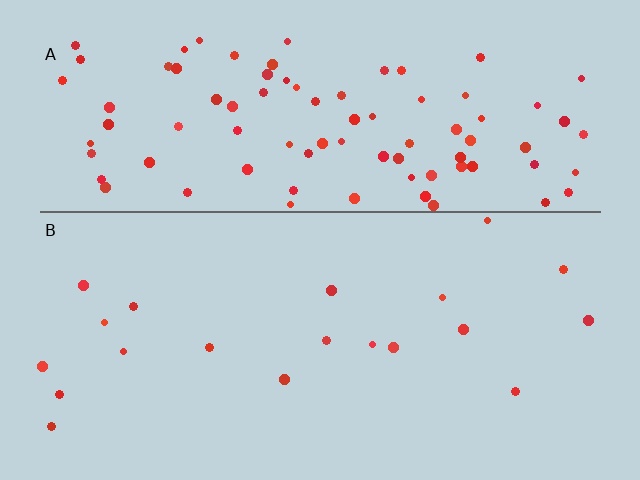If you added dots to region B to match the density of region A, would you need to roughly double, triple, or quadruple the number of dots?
Approximately quadruple.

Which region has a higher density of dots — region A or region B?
A (the top).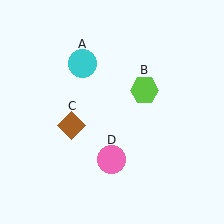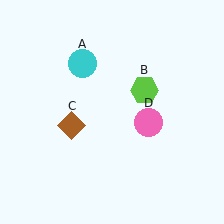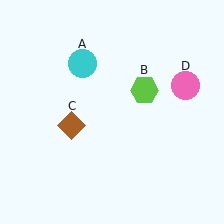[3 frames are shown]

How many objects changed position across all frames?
1 object changed position: pink circle (object D).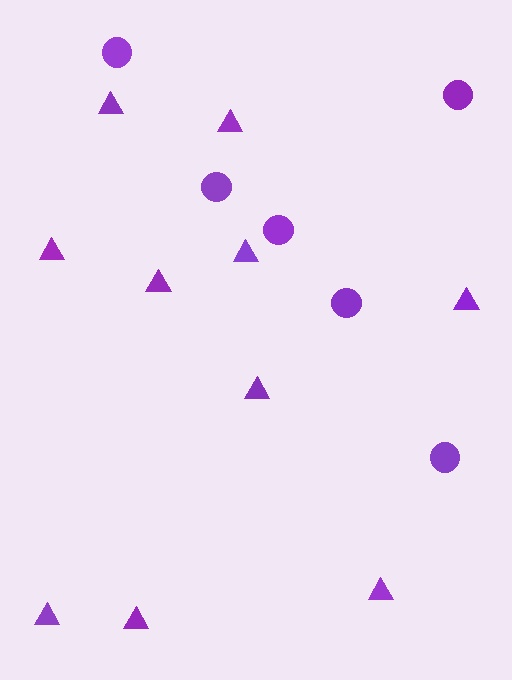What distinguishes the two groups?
There are 2 groups: one group of circles (6) and one group of triangles (10).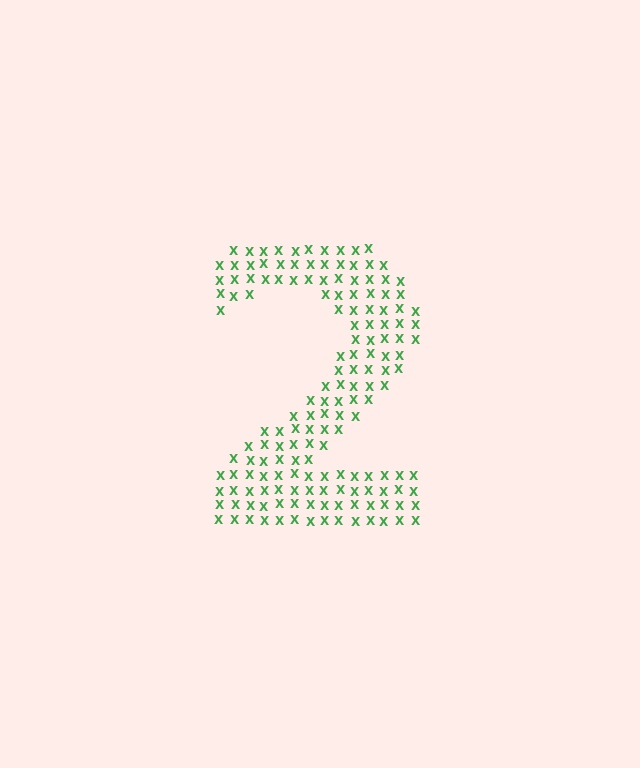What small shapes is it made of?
It is made of small letter X's.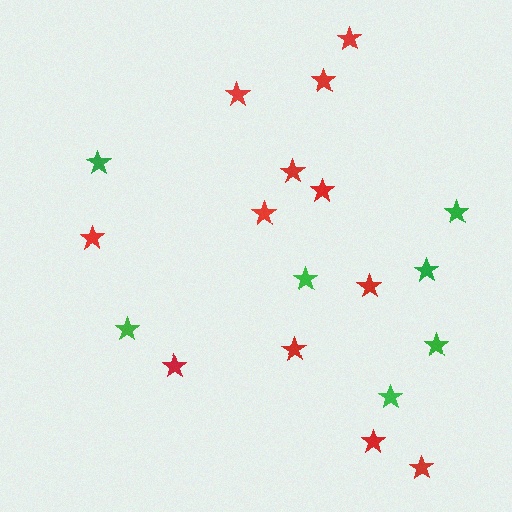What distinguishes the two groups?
There are 2 groups: one group of green stars (7) and one group of red stars (12).